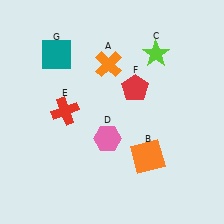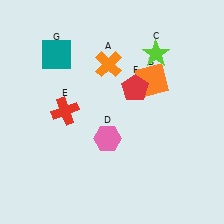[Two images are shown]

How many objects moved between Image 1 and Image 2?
1 object moved between the two images.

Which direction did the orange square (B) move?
The orange square (B) moved up.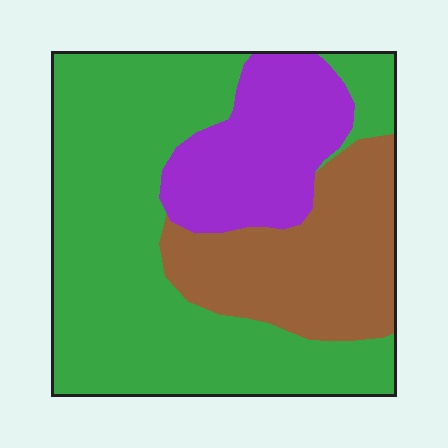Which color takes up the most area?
Green, at roughly 55%.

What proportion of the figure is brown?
Brown takes up between a sixth and a third of the figure.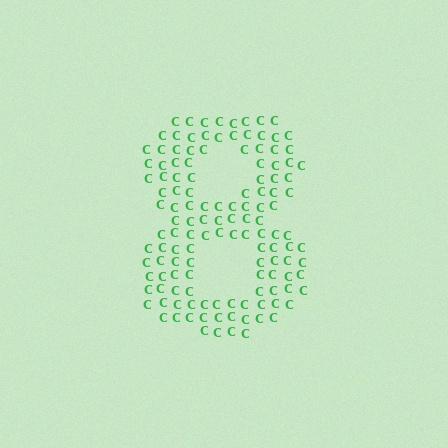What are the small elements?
The small elements are letter C's.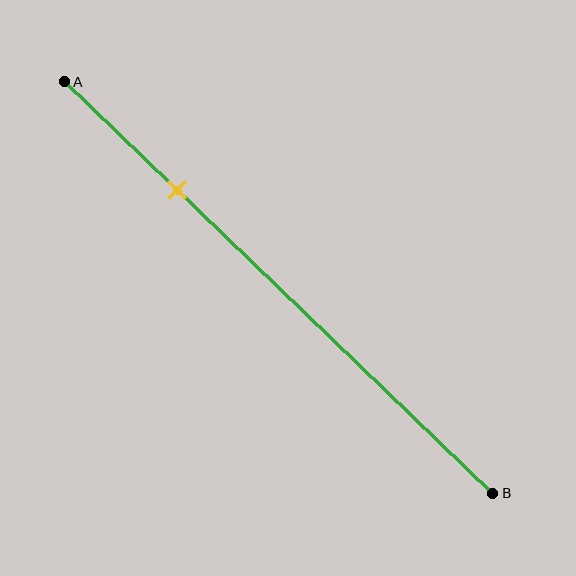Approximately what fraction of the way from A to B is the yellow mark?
The yellow mark is approximately 25% of the way from A to B.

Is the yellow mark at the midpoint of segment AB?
No, the mark is at about 25% from A, not at the 50% midpoint.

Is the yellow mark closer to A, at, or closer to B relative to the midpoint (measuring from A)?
The yellow mark is closer to point A than the midpoint of segment AB.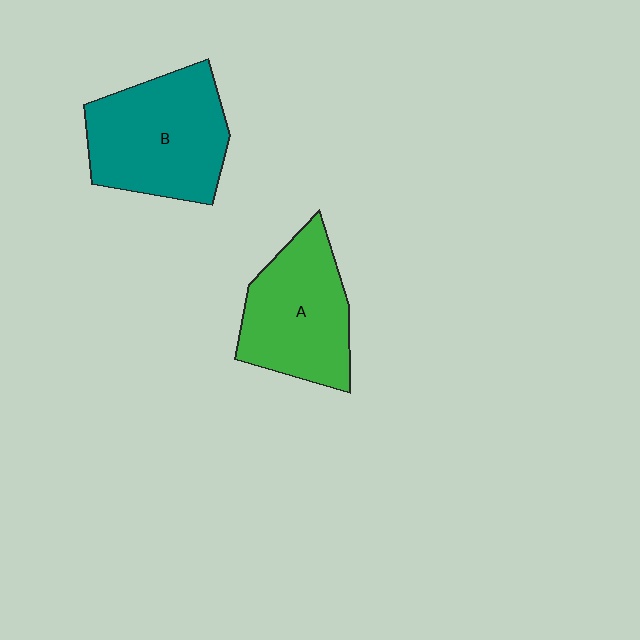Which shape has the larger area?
Shape B (teal).